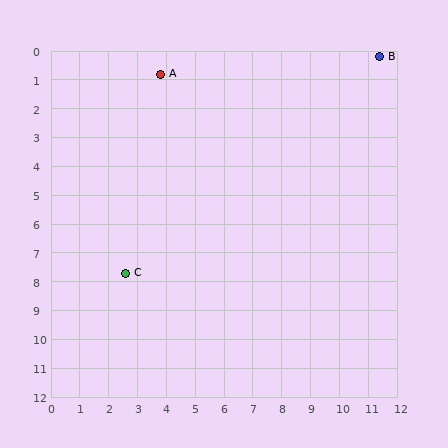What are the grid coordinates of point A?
Point A is at approximately (3.8, 0.8).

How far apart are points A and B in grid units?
Points A and B are about 7.6 grid units apart.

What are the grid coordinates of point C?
Point C is at approximately (2.6, 7.7).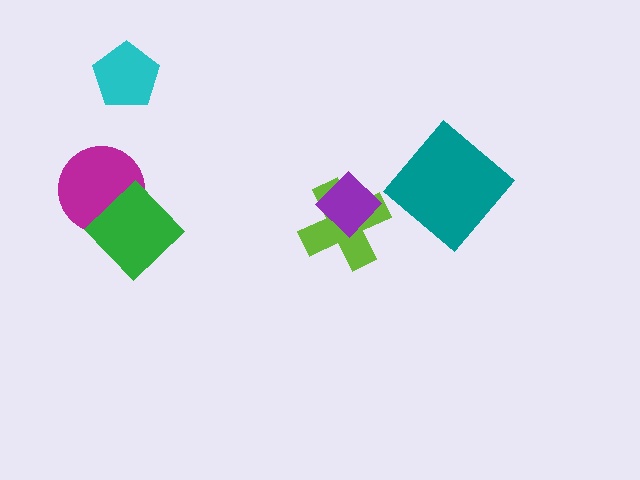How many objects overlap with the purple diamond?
1 object overlaps with the purple diamond.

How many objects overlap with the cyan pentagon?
0 objects overlap with the cyan pentagon.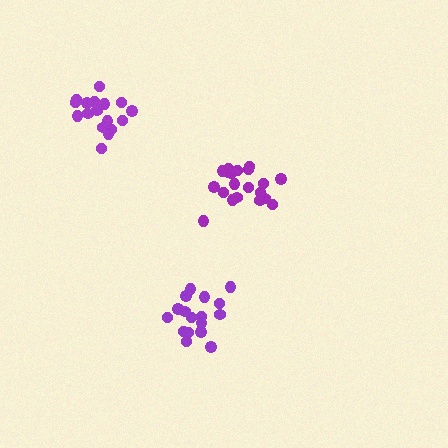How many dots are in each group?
Group 1: 20 dots, Group 2: 17 dots, Group 3: 17 dots (54 total).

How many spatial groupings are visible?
There are 3 spatial groupings.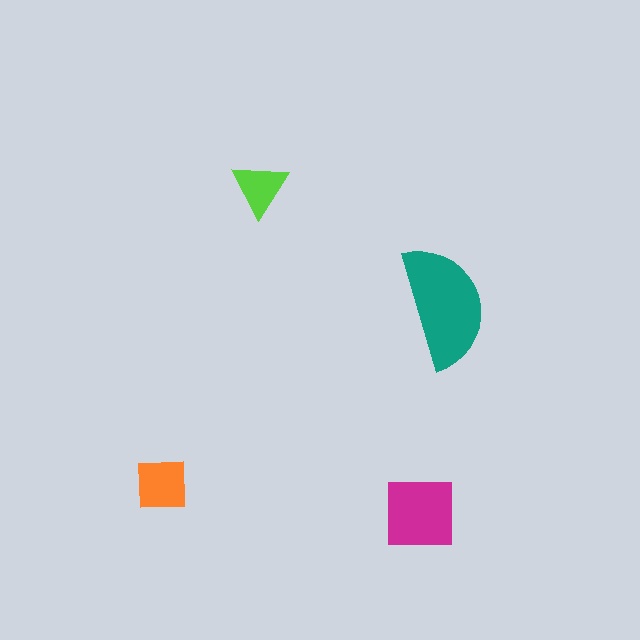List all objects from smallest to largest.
The lime triangle, the orange square, the magenta square, the teal semicircle.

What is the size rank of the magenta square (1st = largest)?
2nd.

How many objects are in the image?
There are 4 objects in the image.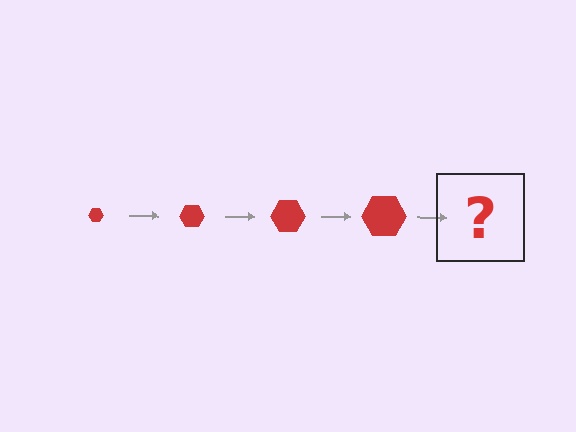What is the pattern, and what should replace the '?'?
The pattern is that the hexagon gets progressively larger each step. The '?' should be a red hexagon, larger than the previous one.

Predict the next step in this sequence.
The next step is a red hexagon, larger than the previous one.